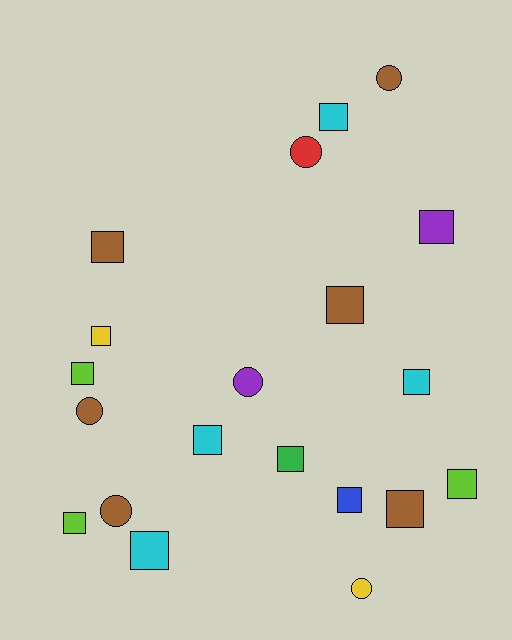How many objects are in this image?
There are 20 objects.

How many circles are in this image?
There are 6 circles.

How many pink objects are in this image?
There are no pink objects.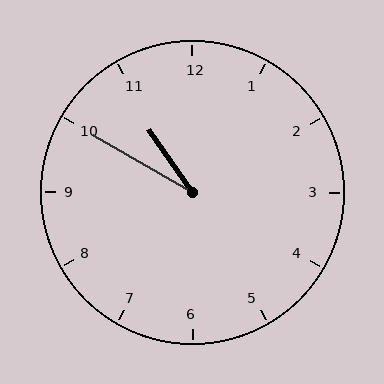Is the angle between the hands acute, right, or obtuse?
It is acute.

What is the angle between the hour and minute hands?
Approximately 25 degrees.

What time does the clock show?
10:50.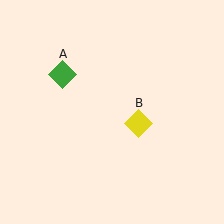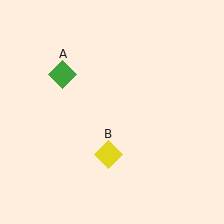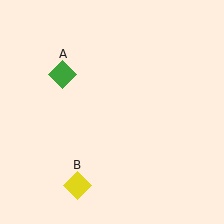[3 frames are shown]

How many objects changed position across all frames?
1 object changed position: yellow diamond (object B).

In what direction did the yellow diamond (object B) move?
The yellow diamond (object B) moved down and to the left.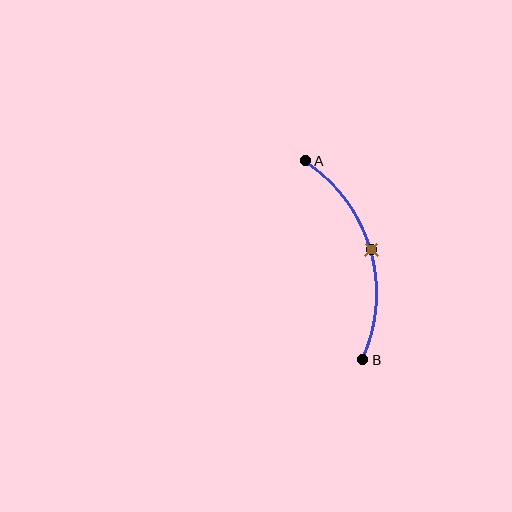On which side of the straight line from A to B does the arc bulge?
The arc bulges to the right of the straight line connecting A and B.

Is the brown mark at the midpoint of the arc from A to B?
Yes. The brown mark lies on the arc at equal arc-length from both A and B — it is the arc midpoint.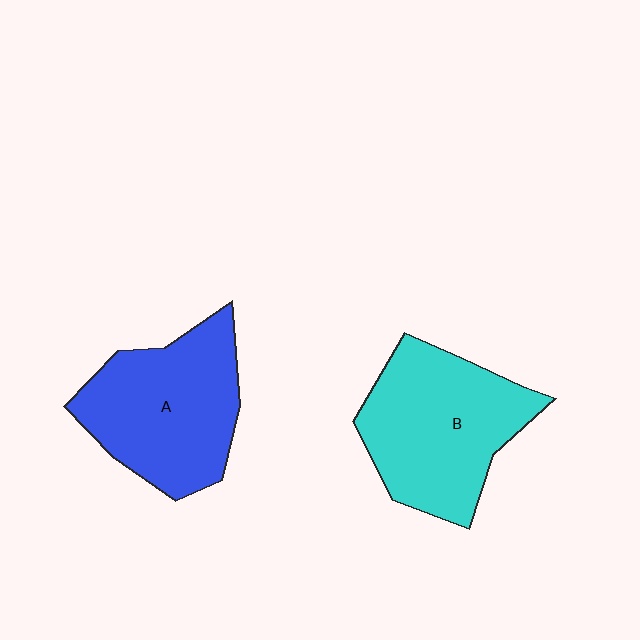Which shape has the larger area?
Shape B (cyan).